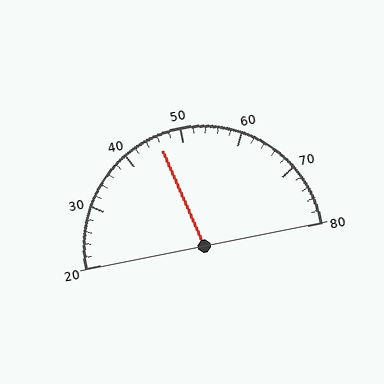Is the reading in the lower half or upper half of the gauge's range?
The reading is in the lower half of the range (20 to 80).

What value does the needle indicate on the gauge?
The needle indicates approximately 46.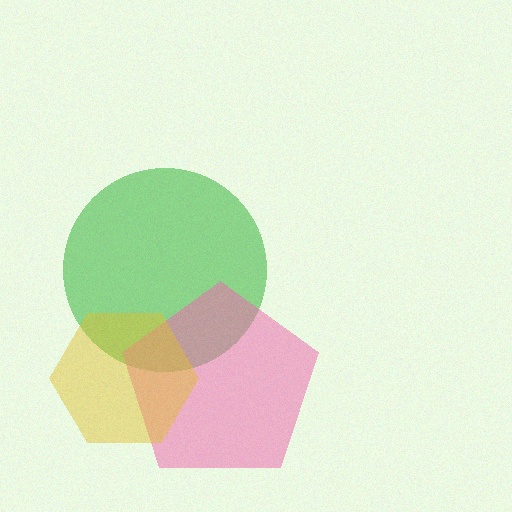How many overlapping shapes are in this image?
There are 3 overlapping shapes in the image.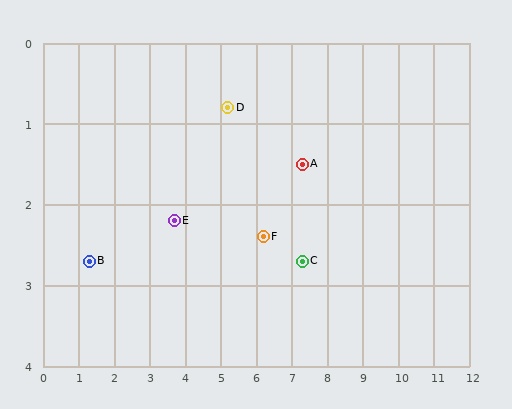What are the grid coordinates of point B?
Point B is at approximately (1.3, 2.7).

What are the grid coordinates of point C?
Point C is at approximately (7.3, 2.7).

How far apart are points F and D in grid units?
Points F and D are about 1.9 grid units apart.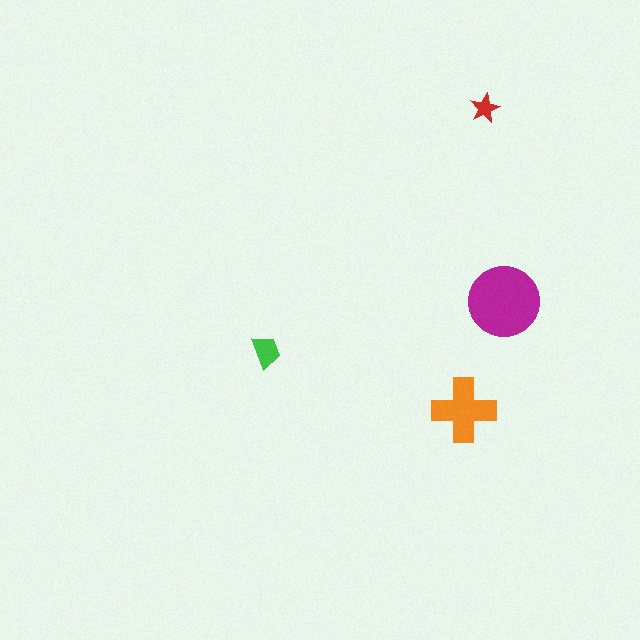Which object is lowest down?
The orange cross is bottommost.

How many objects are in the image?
There are 4 objects in the image.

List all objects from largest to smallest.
The magenta circle, the orange cross, the green trapezoid, the red star.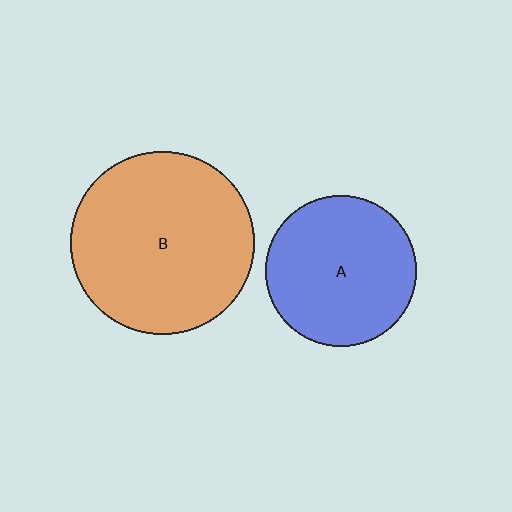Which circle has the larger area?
Circle B (orange).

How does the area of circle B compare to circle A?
Approximately 1.5 times.